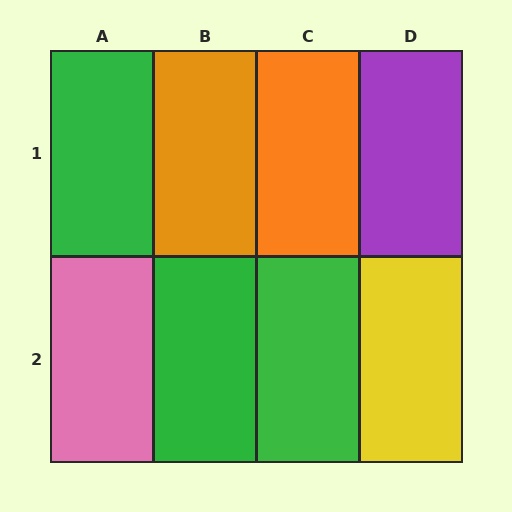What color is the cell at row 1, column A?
Green.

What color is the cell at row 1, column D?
Purple.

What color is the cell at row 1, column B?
Orange.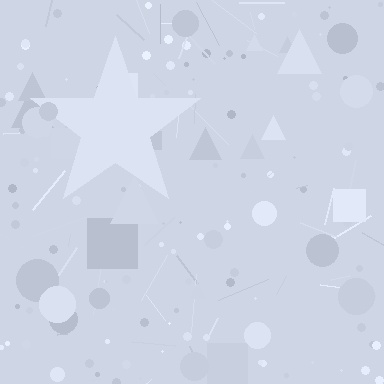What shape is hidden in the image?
A star is hidden in the image.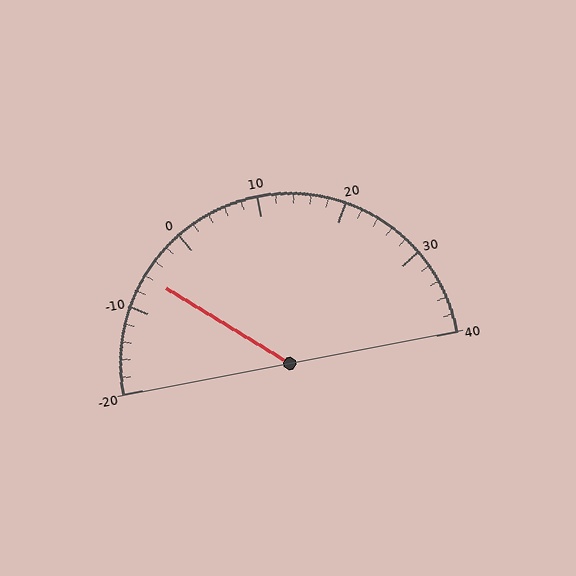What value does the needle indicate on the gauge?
The needle indicates approximately -6.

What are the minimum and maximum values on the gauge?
The gauge ranges from -20 to 40.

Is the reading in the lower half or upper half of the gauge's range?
The reading is in the lower half of the range (-20 to 40).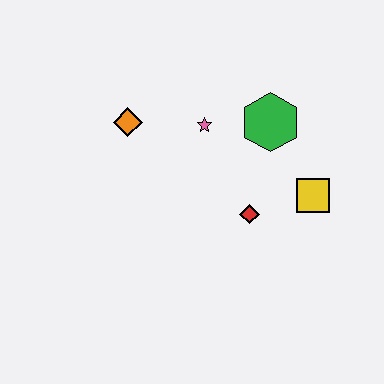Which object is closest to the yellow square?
The red diamond is closest to the yellow square.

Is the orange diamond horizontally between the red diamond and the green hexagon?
No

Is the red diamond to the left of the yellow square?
Yes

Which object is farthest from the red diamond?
The orange diamond is farthest from the red diamond.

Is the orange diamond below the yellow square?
No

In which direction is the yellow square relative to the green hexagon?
The yellow square is below the green hexagon.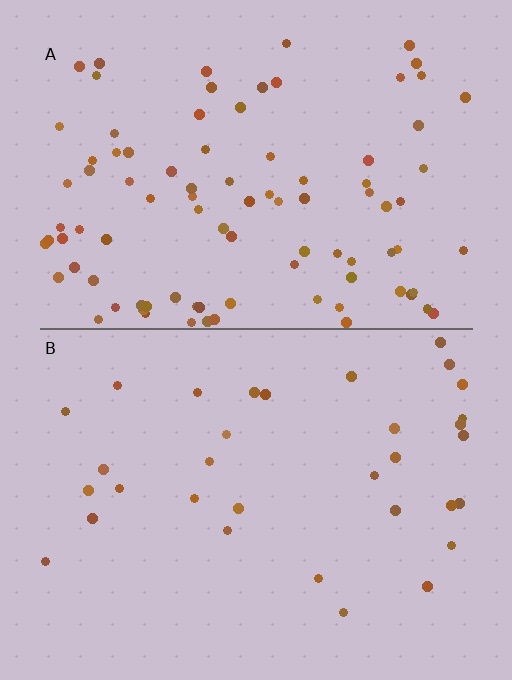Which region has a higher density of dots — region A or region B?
A (the top).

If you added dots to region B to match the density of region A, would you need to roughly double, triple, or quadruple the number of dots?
Approximately triple.